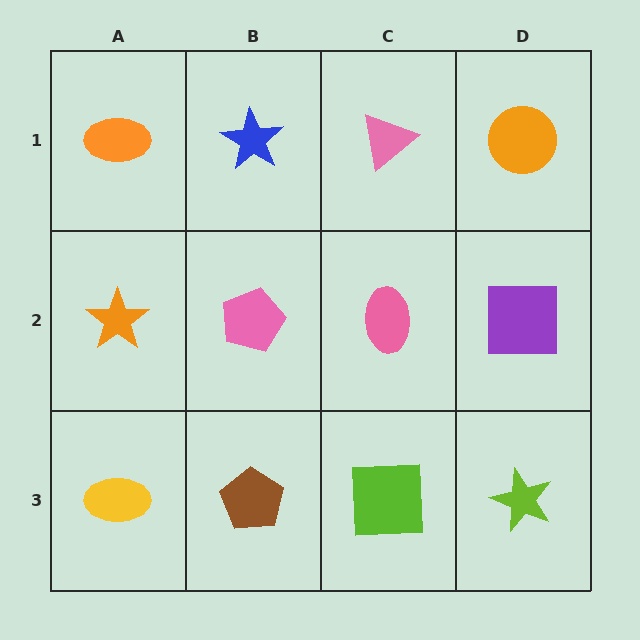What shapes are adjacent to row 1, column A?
An orange star (row 2, column A), a blue star (row 1, column B).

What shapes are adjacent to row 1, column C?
A pink ellipse (row 2, column C), a blue star (row 1, column B), an orange circle (row 1, column D).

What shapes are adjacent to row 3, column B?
A pink pentagon (row 2, column B), a yellow ellipse (row 3, column A), a lime square (row 3, column C).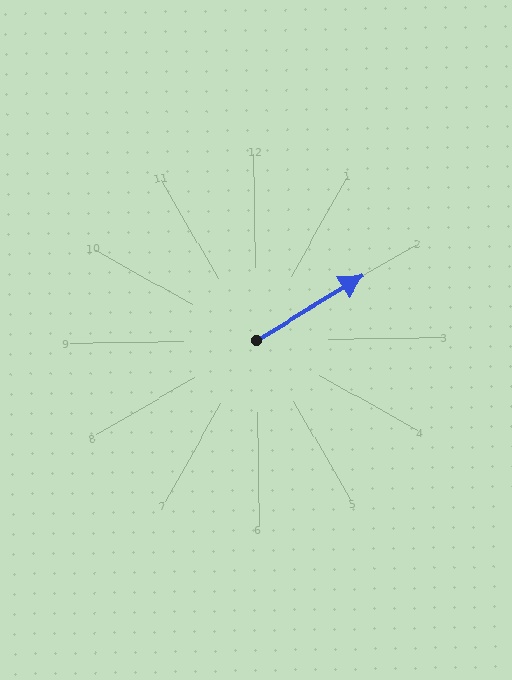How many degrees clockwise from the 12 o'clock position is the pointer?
Approximately 60 degrees.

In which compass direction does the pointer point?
Northeast.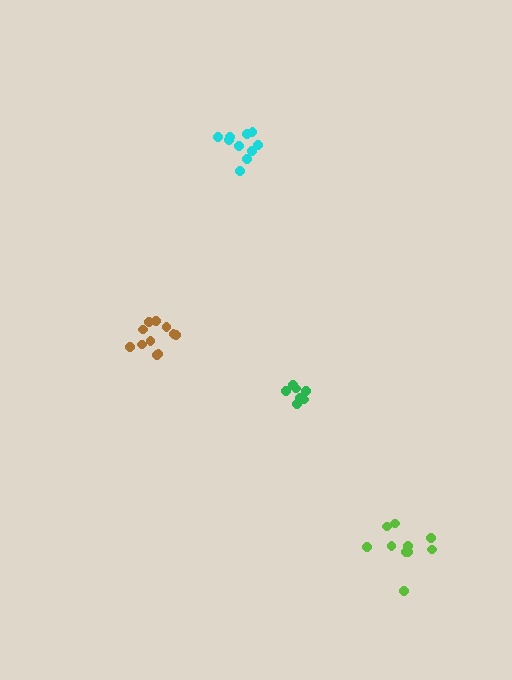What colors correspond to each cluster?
The clusters are colored: cyan, green, lime, brown.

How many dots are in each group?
Group 1: 10 dots, Group 2: 7 dots, Group 3: 10 dots, Group 4: 11 dots (38 total).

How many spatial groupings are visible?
There are 4 spatial groupings.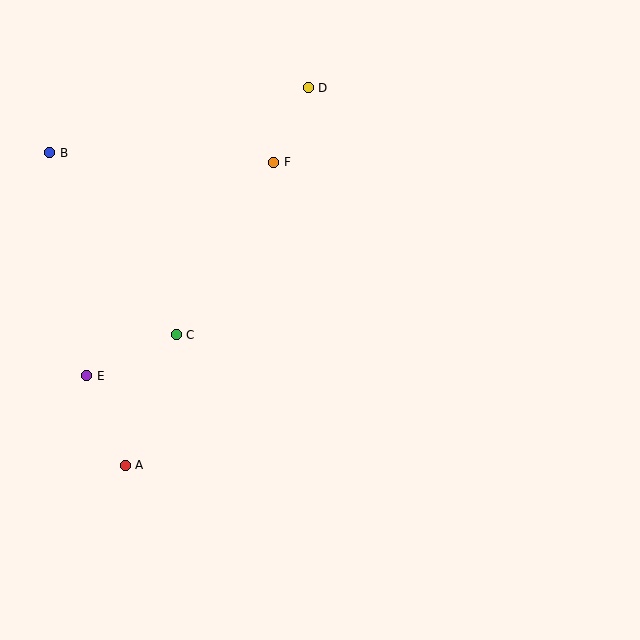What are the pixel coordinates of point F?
Point F is at (274, 162).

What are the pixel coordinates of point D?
Point D is at (308, 88).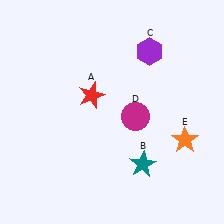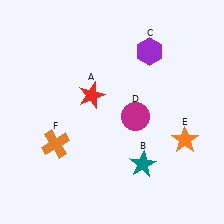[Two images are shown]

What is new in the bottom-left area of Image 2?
An orange cross (F) was added in the bottom-left area of Image 2.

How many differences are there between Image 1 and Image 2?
There is 1 difference between the two images.